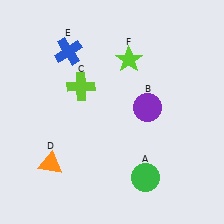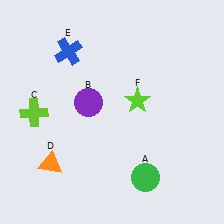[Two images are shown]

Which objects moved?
The objects that moved are: the purple circle (B), the lime cross (C), the lime star (F).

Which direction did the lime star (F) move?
The lime star (F) moved down.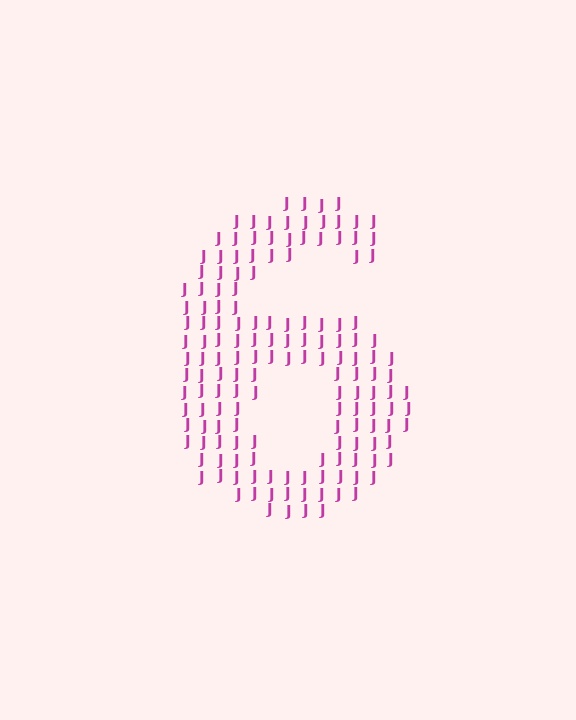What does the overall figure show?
The overall figure shows the digit 6.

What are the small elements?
The small elements are letter J's.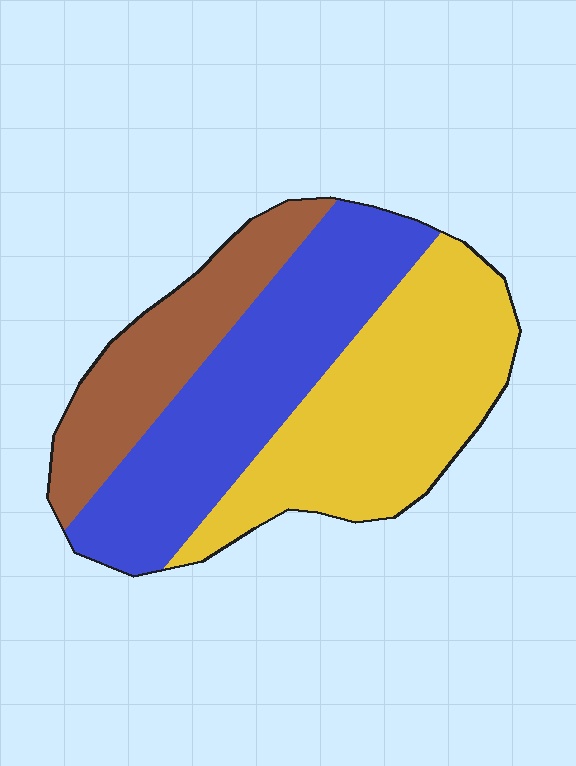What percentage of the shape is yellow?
Yellow takes up between a quarter and a half of the shape.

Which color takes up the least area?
Brown, at roughly 20%.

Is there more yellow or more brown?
Yellow.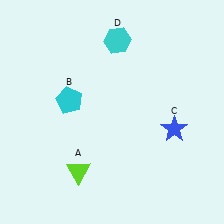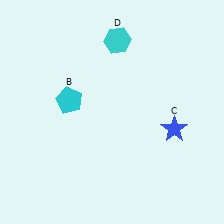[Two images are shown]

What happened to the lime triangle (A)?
The lime triangle (A) was removed in Image 2. It was in the bottom-left area of Image 1.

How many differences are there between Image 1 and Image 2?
There is 1 difference between the two images.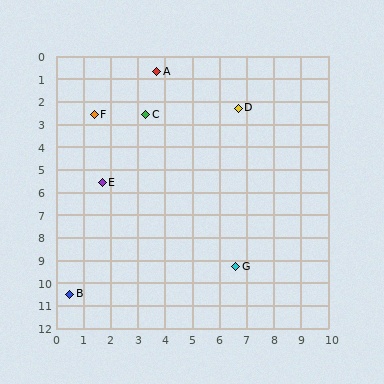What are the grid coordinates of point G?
Point G is at approximately (6.6, 9.3).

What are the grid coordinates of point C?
Point C is at approximately (3.3, 2.6).